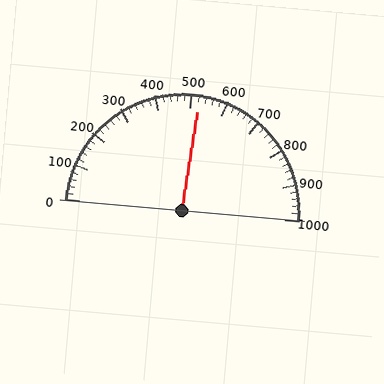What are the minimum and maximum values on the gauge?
The gauge ranges from 0 to 1000.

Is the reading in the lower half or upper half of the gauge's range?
The reading is in the upper half of the range (0 to 1000).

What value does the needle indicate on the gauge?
The needle indicates approximately 520.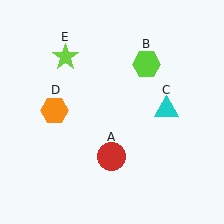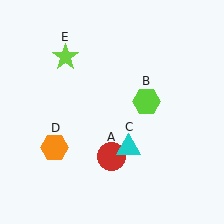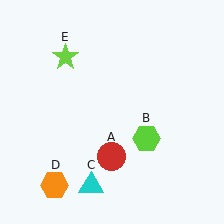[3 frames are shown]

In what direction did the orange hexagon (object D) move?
The orange hexagon (object D) moved down.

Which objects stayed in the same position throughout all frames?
Red circle (object A) and lime star (object E) remained stationary.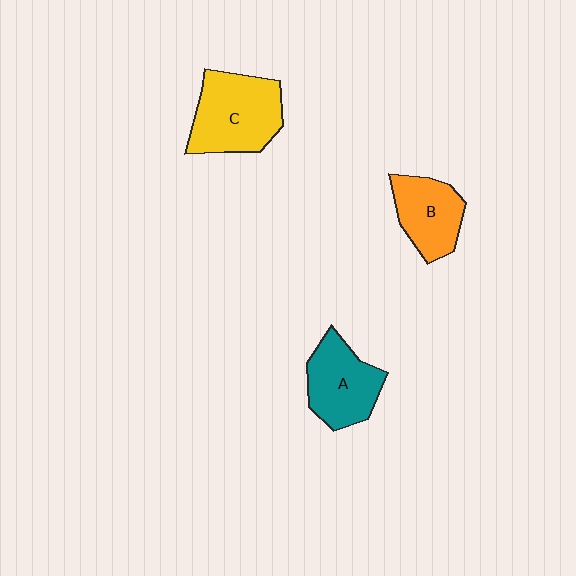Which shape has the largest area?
Shape C (yellow).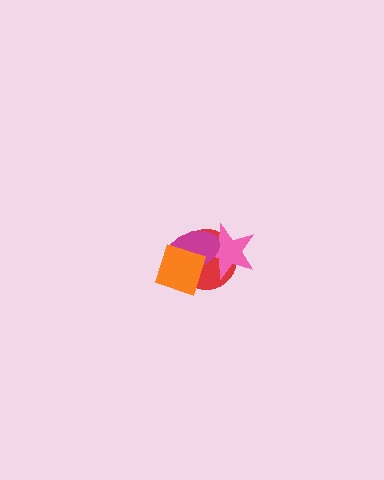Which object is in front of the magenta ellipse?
The orange diamond is in front of the magenta ellipse.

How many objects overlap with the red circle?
3 objects overlap with the red circle.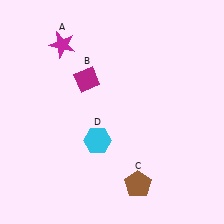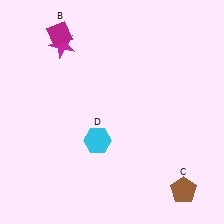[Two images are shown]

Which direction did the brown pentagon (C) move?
The brown pentagon (C) moved right.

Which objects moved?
The objects that moved are: the magenta diamond (B), the brown pentagon (C).